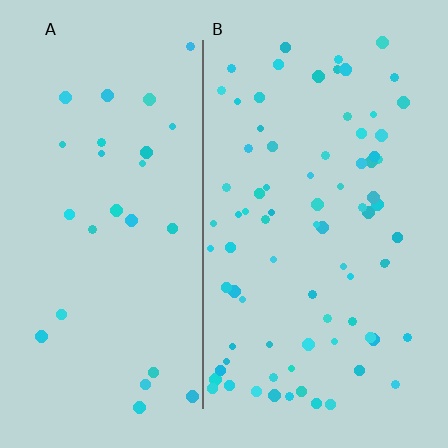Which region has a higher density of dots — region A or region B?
B (the right).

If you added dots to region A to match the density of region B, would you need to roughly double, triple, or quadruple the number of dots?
Approximately triple.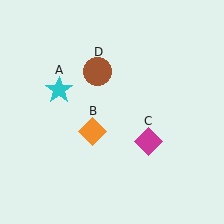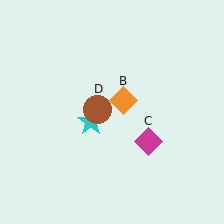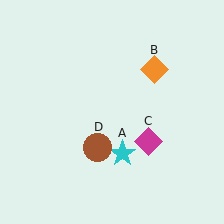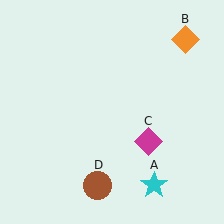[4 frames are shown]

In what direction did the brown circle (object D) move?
The brown circle (object D) moved down.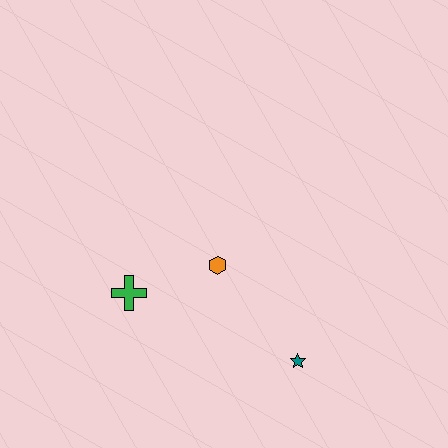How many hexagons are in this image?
There is 1 hexagon.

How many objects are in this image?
There are 3 objects.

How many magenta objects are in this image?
There are no magenta objects.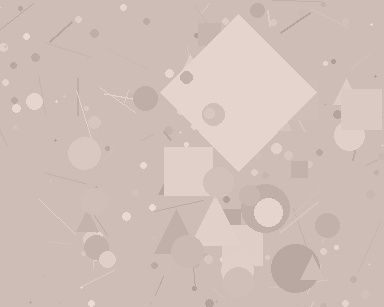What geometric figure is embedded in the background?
A diamond is embedded in the background.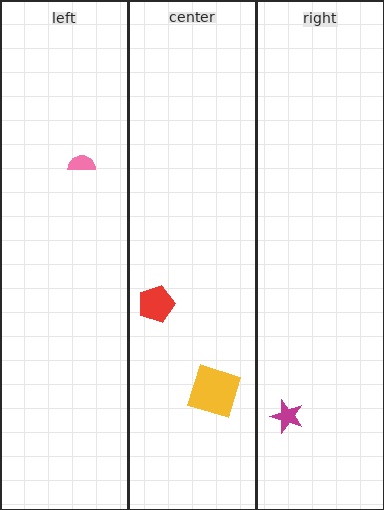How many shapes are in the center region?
2.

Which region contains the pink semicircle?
The left region.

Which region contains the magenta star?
The right region.